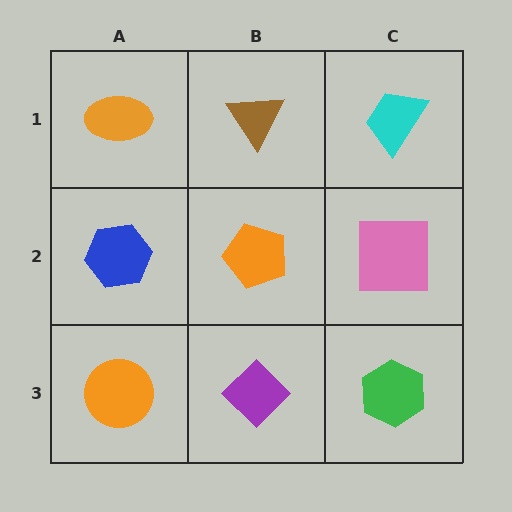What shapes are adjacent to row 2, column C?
A cyan trapezoid (row 1, column C), a green hexagon (row 3, column C), an orange pentagon (row 2, column B).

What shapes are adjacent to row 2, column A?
An orange ellipse (row 1, column A), an orange circle (row 3, column A), an orange pentagon (row 2, column B).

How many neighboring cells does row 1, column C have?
2.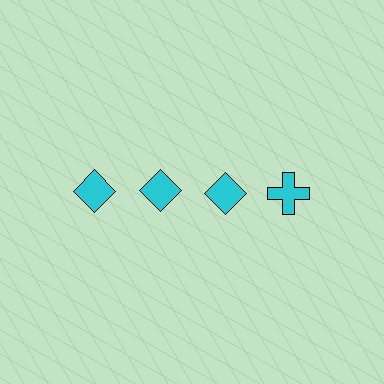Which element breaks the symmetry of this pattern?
The cyan cross in the top row, second from right column breaks the symmetry. All other shapes are cyan diamonds.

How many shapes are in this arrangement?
There are 4 shapes arranged in a grid pattern.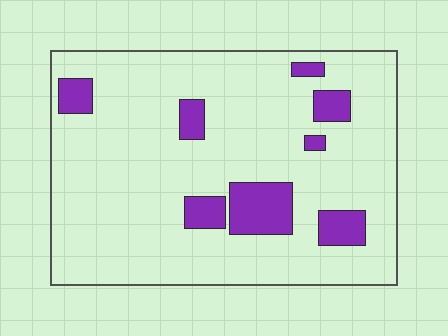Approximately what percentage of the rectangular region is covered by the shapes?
Approximately 15%.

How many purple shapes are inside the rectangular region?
8.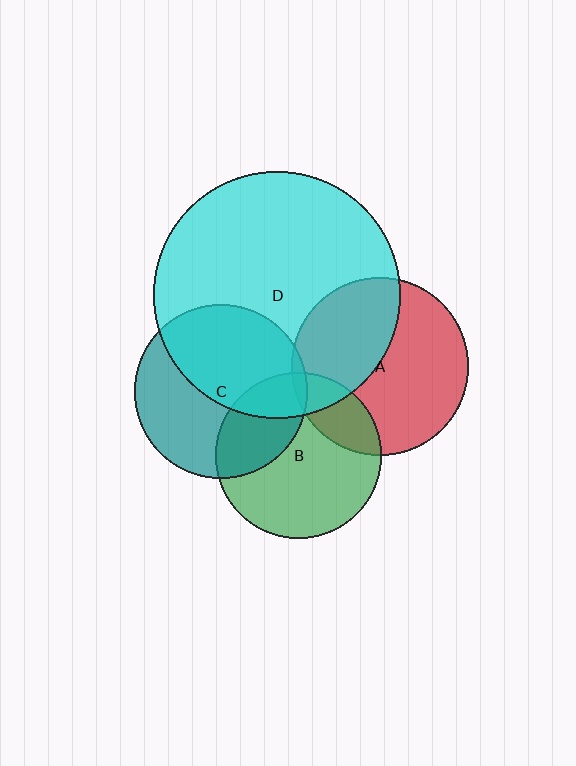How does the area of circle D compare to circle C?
Approximately 2.0 times.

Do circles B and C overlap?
Yes.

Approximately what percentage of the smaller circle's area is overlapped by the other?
Approximately 30%.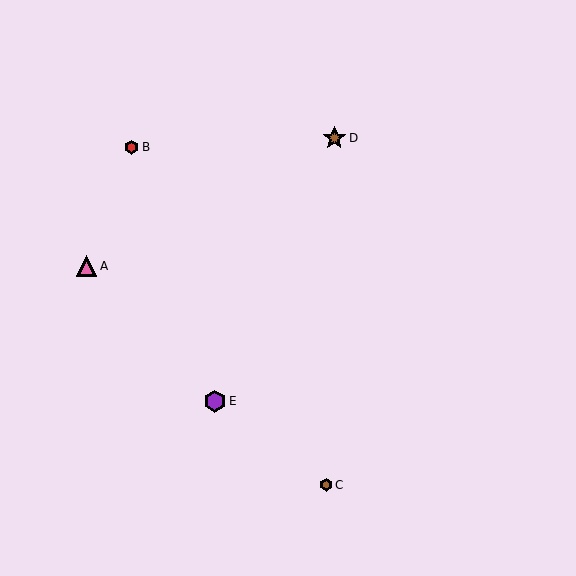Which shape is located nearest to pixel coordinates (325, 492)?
The brown hexagon (labeled C) at (326, 485) is nearest to that location.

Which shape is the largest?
The brown star (labeled D) is the largest.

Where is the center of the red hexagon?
The center of the red hexagon is at (132, 147).